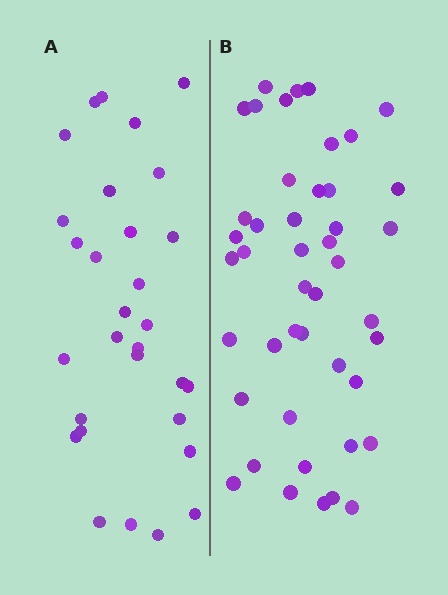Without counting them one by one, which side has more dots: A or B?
Region B (the right region) has more dots.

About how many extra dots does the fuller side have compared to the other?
Region B has approximately 15 more dots than region A.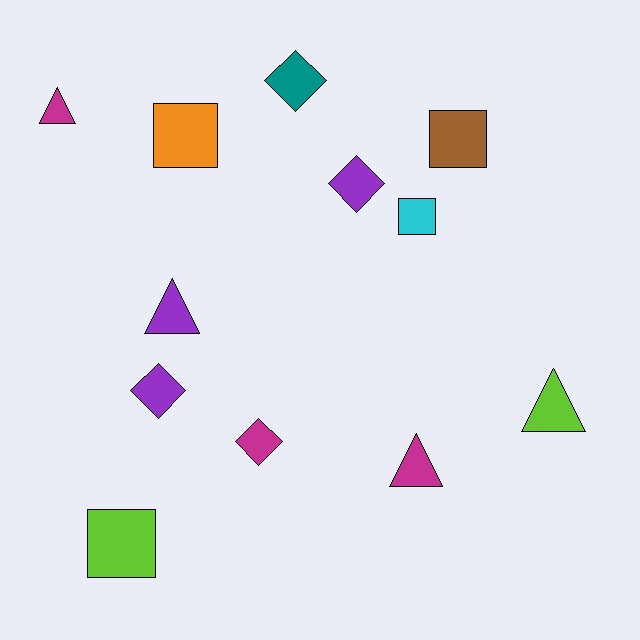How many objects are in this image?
There are 12 objects.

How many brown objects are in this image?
There is 1 brown object.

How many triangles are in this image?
There are 4 triangles.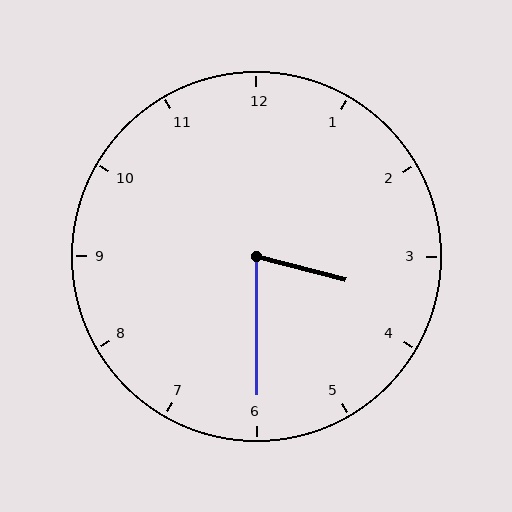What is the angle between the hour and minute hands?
Approximately 75 degrees.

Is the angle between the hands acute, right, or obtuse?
It is acute.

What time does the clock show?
3:30.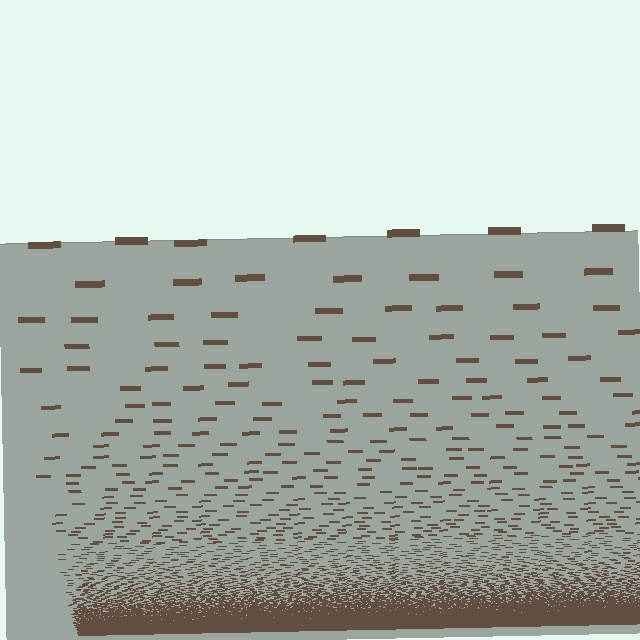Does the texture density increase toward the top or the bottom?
Density increases toward the bottom.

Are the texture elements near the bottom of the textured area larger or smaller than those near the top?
Smaller. The gradient is inverted — elements near the bottom are smaller and denser.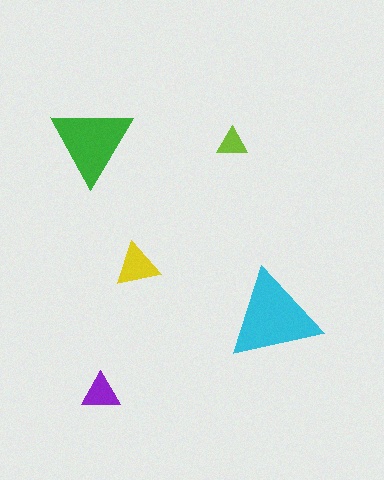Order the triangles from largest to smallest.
the cyan one, the green one, the yellow one, the purple one, the lime one.